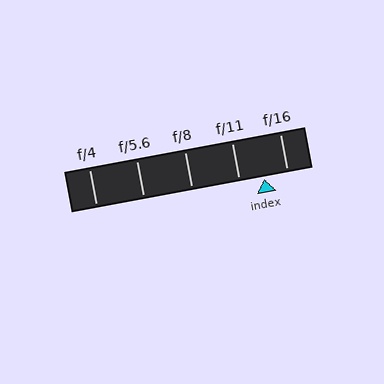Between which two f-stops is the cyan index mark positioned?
The index mark is between f/11 and f/16.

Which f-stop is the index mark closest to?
The index mark is closest to f/16.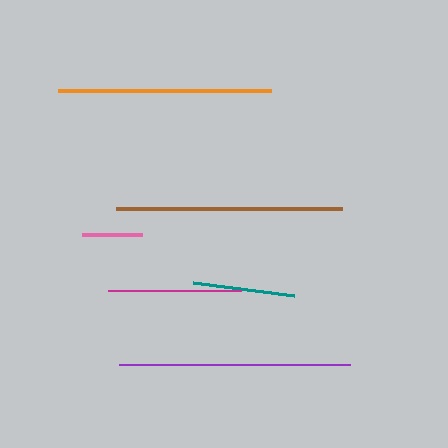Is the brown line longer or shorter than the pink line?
The brown line is longer than the pink line.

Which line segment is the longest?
The purple line is the longest at approximately 231 pixels.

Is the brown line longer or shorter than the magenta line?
The brown line is longer than the magenta line.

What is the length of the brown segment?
The brown segment is approximately 226 pixels long.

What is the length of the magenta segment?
The magenta segment is approximately 133 pixels long.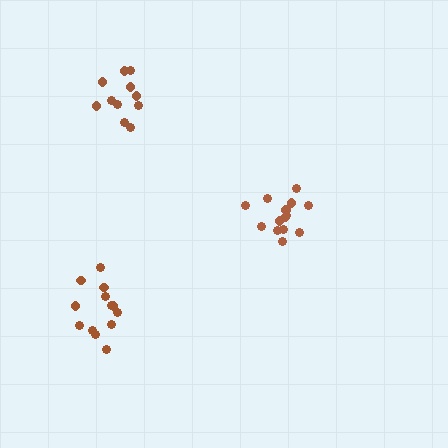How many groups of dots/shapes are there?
There are 3 groups.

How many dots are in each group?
Group 1: 14 dots, Group 2: 13 dots, Group 3: 11 dots (38 total).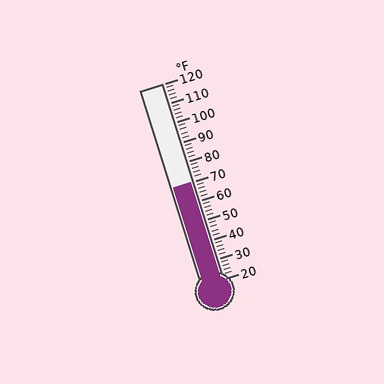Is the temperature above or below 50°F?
The temperature is above 50°F.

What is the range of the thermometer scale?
The thermometer scale ranges from 20°F to 120°F.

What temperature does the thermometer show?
The thermometer shows approximately 70°F.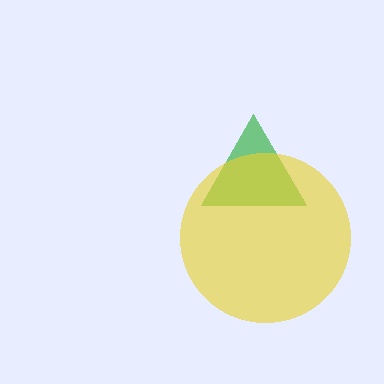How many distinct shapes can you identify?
There are 2 distinct shapes: a green triangle, a yellow circle.